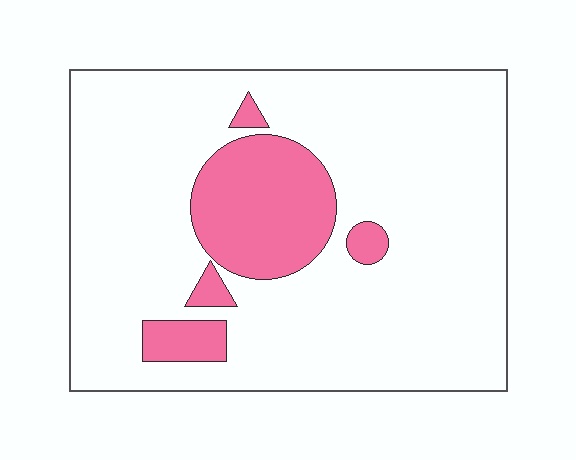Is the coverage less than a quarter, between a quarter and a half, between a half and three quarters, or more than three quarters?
Less than a quarter.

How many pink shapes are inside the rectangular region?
5.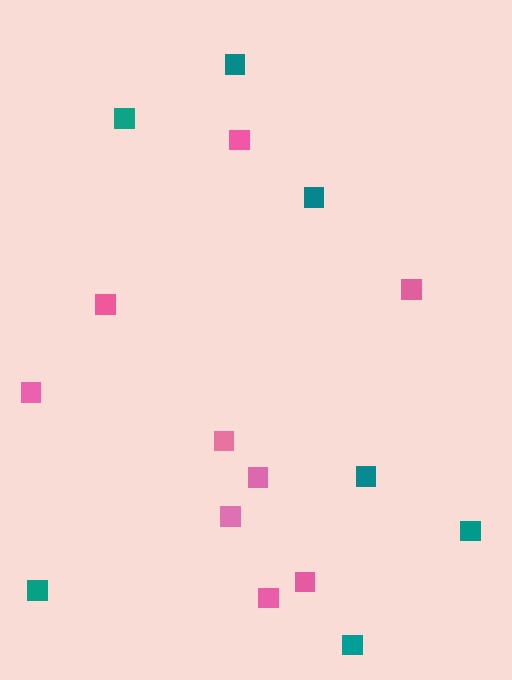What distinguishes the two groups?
There are 2 groups: one group of pink squares (9) and one group of teal squares (7).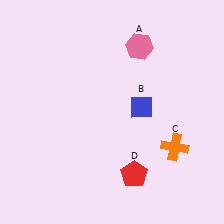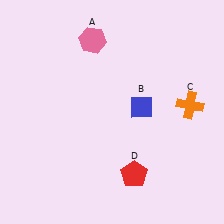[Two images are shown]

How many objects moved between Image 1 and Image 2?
2 objects moved between the two images.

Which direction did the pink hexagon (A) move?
The pink hexagon (A) moved left.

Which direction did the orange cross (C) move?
The orange cross (C) moved up.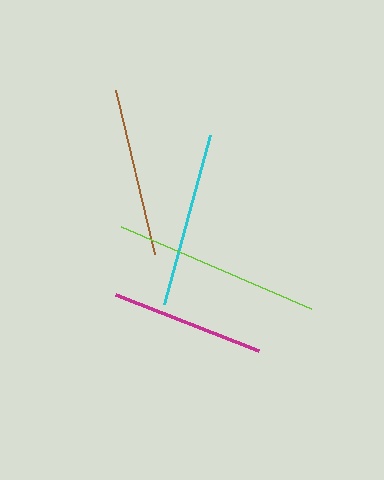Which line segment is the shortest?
The magenta line is the shortest at approximately 154 pixels.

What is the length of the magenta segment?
The magenta segment is approximately 154 pixels long.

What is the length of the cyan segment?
The cyan segment is approximately 175 pixels long.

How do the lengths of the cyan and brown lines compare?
The cyan and brown lines are approximately the same length.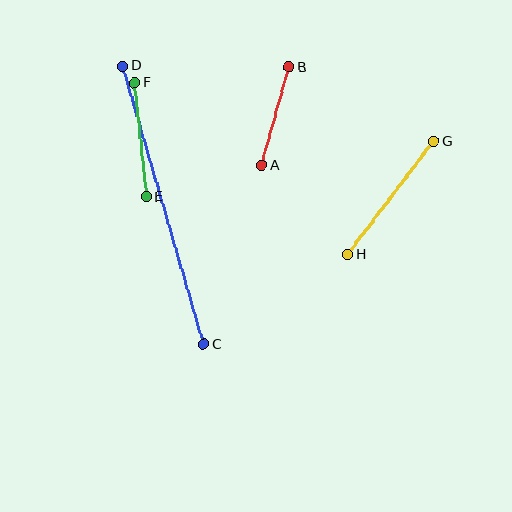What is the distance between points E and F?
The distance is approximately 115 pixels.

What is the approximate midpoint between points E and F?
The midpoint is at approximately (140, 140) pixels.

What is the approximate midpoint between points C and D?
The midpoint is at approximately (163, 205) pixels.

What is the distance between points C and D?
The distance is approximately 290 pixels.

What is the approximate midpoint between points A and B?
The midpoint is at approximately (275, 116) pixels.